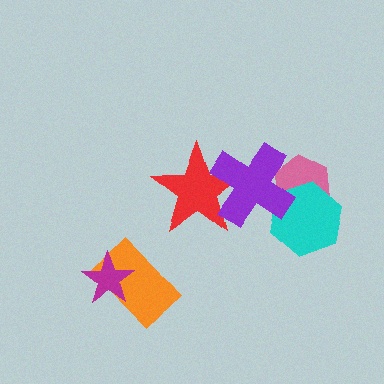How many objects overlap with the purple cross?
3 objects overlap with the purple cross.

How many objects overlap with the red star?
1 object overlaps with the red star.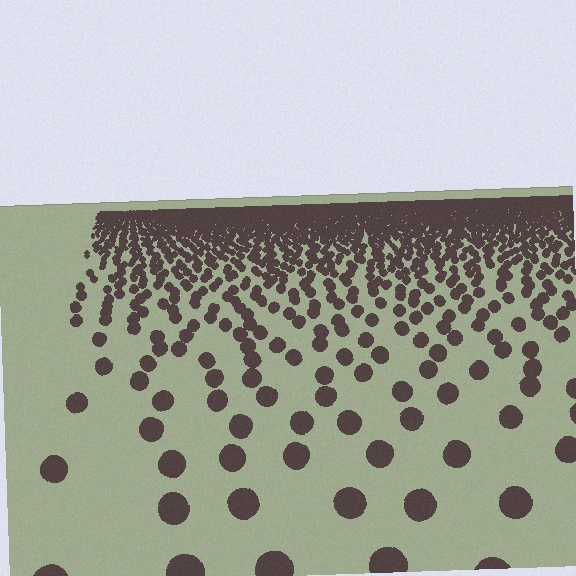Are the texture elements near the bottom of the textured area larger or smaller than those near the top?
Larger. Near the bottom, elements are closer to the viewer and appear at a bigger on-screen size.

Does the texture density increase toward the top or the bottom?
Density increases toward the top.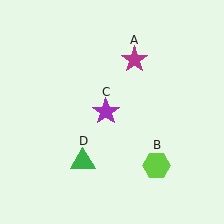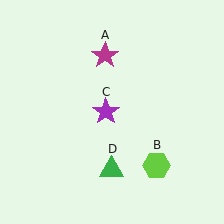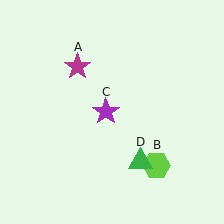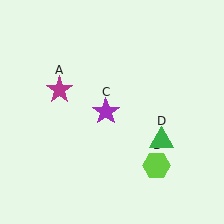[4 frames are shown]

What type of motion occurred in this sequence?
The magenta star (object A), green triangle (object D) rotated counterclockwise around the center of the scene.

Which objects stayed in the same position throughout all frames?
Lime hexagon (object B) and purple star (object C) remained stationary.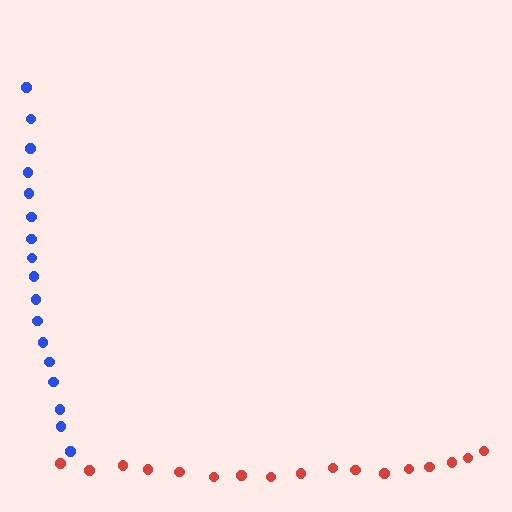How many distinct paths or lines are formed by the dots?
There are 2 distinct paths.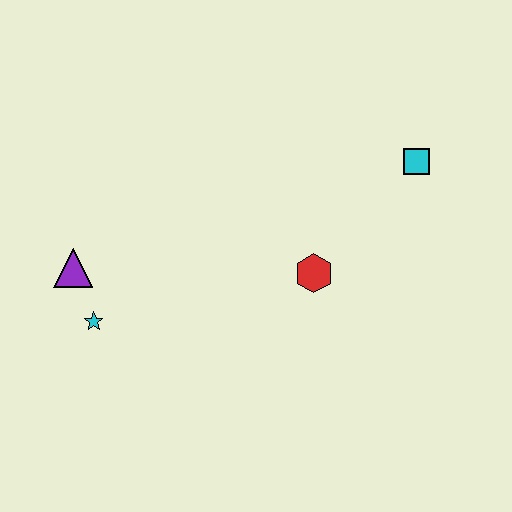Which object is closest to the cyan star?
The purple triangle is closest to the cyan star.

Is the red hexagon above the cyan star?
Yes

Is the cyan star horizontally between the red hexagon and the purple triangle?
Yes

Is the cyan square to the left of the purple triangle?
No